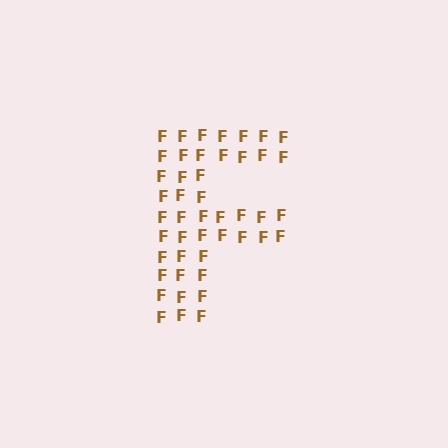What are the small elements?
The small elements are letter F's.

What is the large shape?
The large shape is the letter F.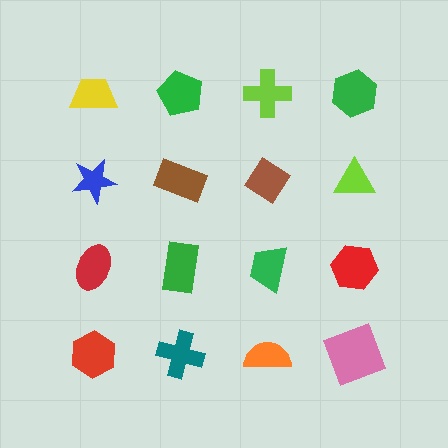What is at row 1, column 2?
A green pentagon.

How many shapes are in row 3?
4 shapes.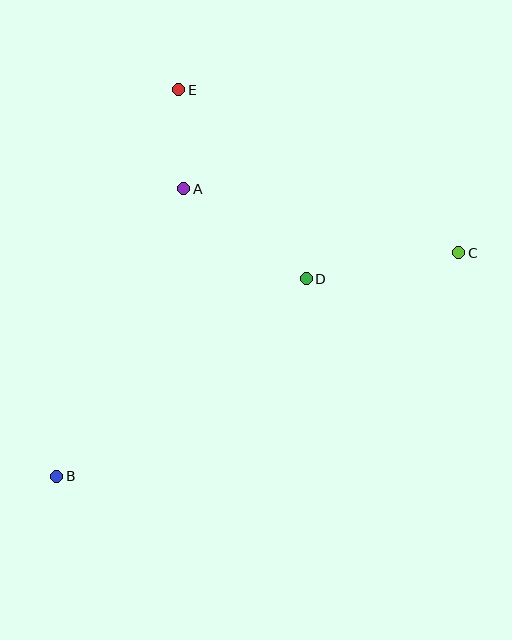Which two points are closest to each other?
Points A and E are closest to each other.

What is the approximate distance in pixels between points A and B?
The distance between A and B is approximately 314 pixels.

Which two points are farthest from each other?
Points B and C are farthest from each other.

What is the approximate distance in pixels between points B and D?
The distance between B and D is approximately 319 pixels.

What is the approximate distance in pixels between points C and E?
The distance between C and E is approximately 324 pixels.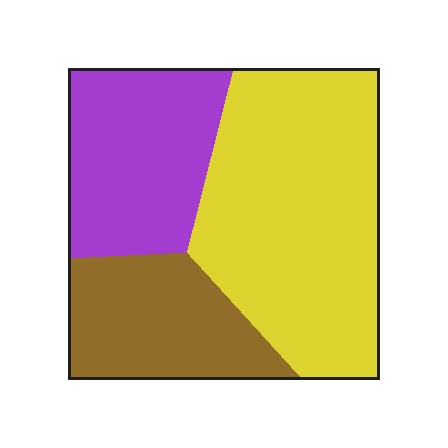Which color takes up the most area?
Yellow, at roughly 50%.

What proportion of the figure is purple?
Purple takes up about one quarter (1/4) of the figure.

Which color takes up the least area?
Brown, at roughly 25%.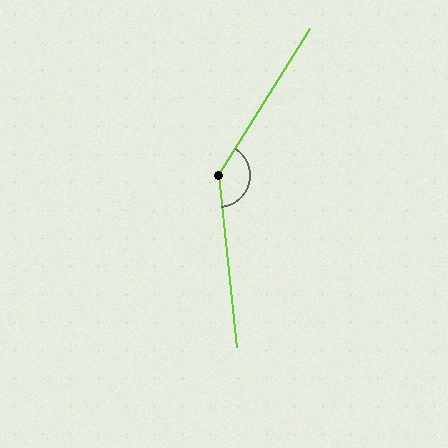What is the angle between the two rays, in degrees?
Approximately 142 degrees.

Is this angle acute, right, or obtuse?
It is obtuse.